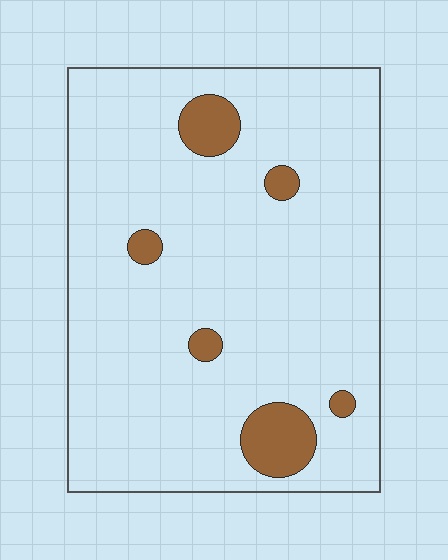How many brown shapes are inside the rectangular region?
6.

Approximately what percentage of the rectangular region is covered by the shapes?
Approximately 10%.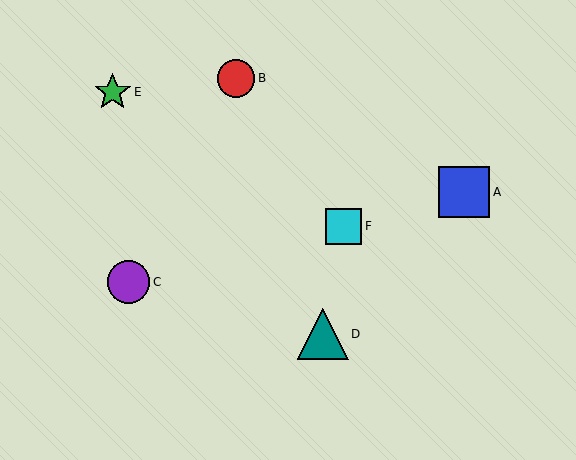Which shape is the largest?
The teal triangle (labeled D) is the largest.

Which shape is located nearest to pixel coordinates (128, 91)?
The green star (labeled E) at (113, 92) is nearest to that location.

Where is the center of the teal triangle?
The center of the teal triangle is at (323, 334).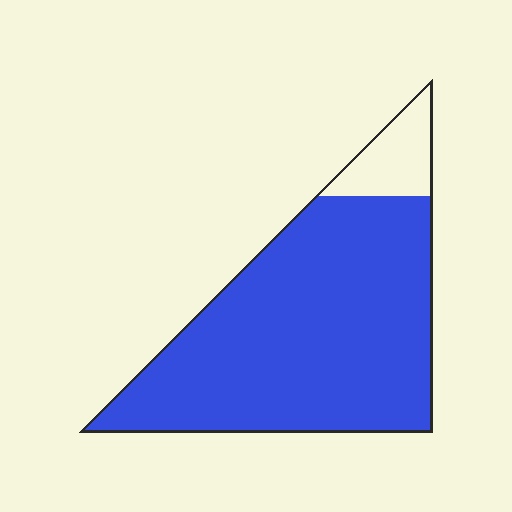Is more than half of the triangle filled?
Yes.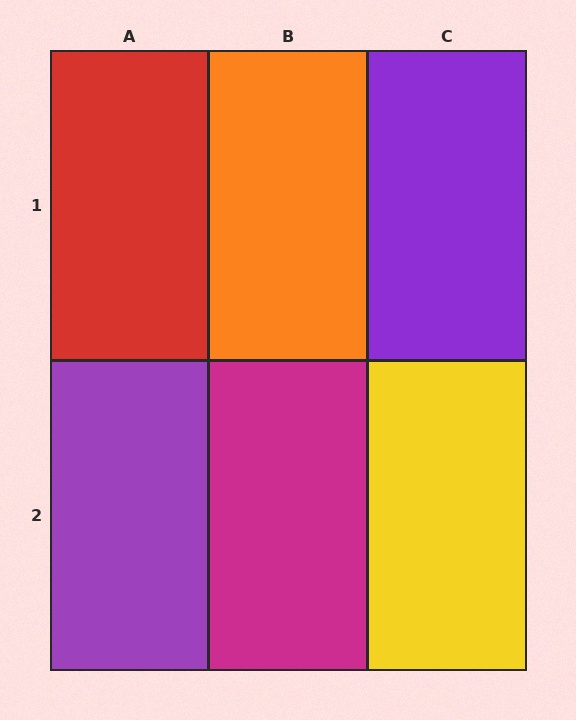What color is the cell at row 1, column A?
Red.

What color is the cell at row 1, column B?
Orange.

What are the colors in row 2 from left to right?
Purple, magenta, yellow.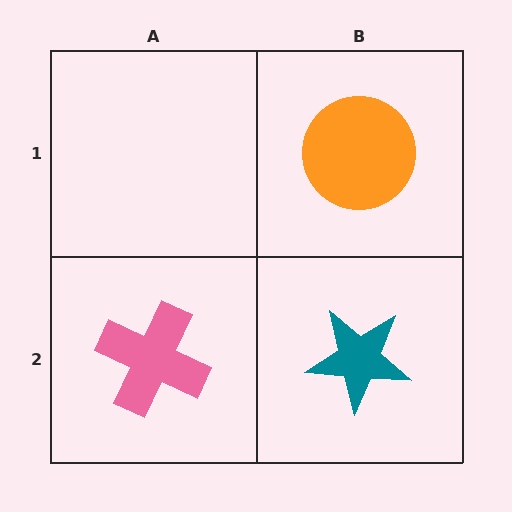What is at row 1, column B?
An orange circle.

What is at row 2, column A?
A pink cross.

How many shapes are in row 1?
1 shape.